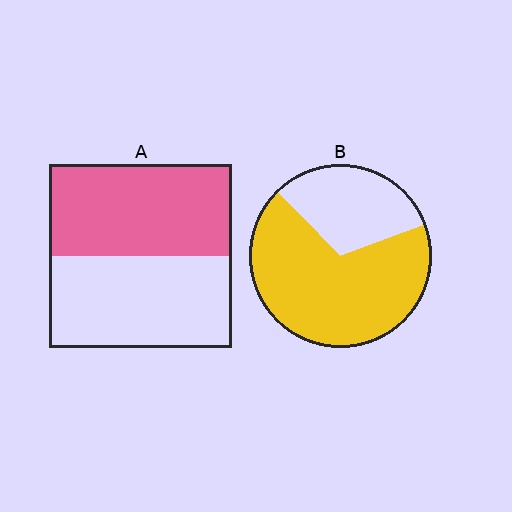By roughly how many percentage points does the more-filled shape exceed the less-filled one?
By roughly 20 percentage points (B over A).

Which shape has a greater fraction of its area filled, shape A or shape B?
Shape B.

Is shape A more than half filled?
Roughly half.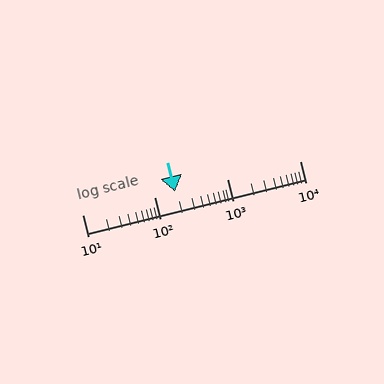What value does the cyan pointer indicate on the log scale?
The pointer indicates approximately 190.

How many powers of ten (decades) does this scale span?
The scale spans 3 decades, from 10 to 10000.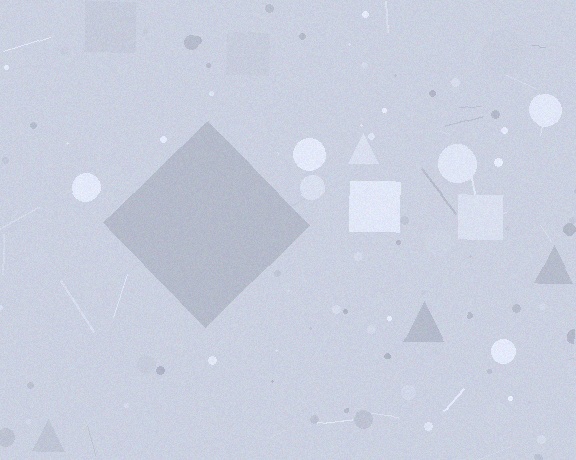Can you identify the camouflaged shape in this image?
The camouflaged shape is a diamond.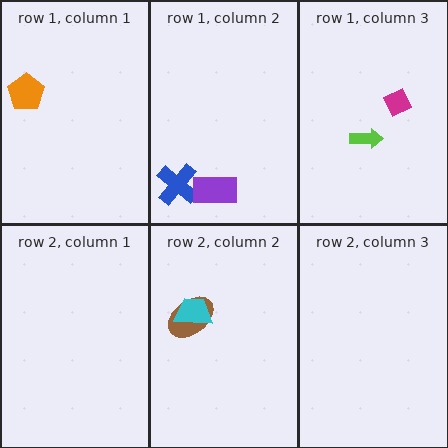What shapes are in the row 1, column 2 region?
The blue cross, the purple rectangle.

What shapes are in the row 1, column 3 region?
The magenta diamond, the lime arrow.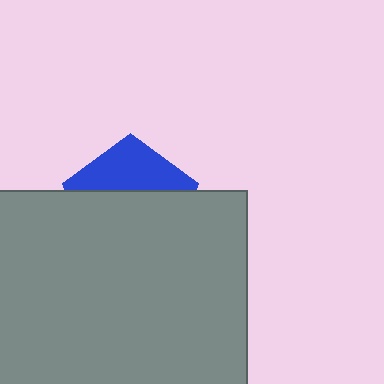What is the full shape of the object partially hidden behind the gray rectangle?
The partially hidden object is a blue pentagon.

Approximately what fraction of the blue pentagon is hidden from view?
Roughly 65% of the blue pentagon is hidden behind the gray rectangle.